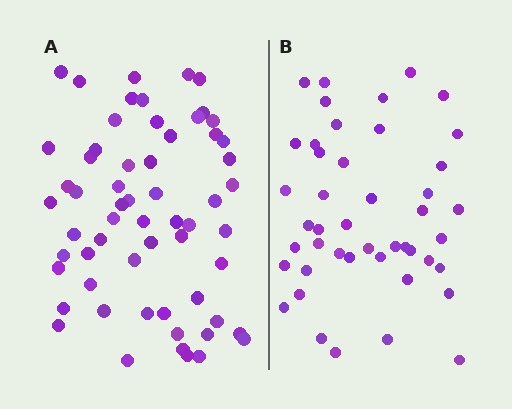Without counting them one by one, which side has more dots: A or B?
Region A (the left region) has more dots.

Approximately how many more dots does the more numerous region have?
Region A has approximately 15 more dots than region B.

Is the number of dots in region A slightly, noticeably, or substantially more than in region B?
Region A has noticeably more, but not dramatically so. The ratio is roughly 1.3 to 1.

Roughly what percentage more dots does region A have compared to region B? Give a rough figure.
About 35% more.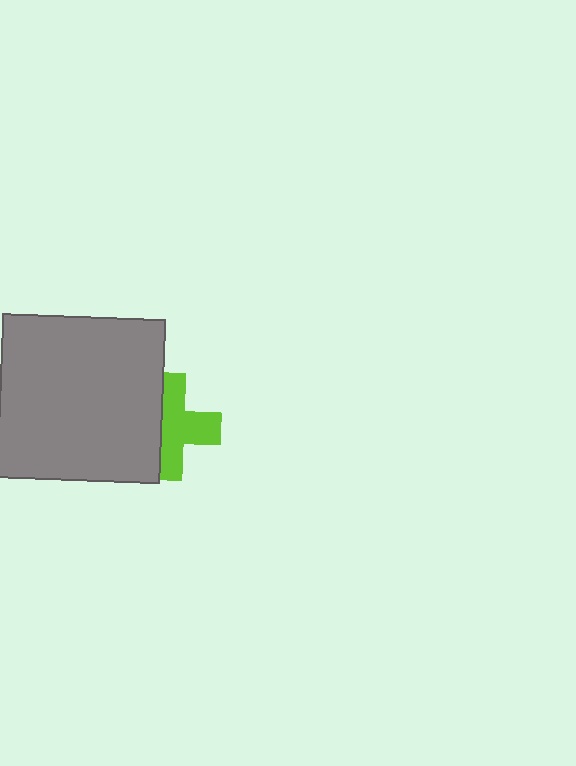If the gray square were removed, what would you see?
You would see the complete lime cross.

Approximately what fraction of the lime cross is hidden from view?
Roughly 39% of the lime cross is hidden behind the gray square.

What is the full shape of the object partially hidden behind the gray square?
The partially hidden object is a lime cross.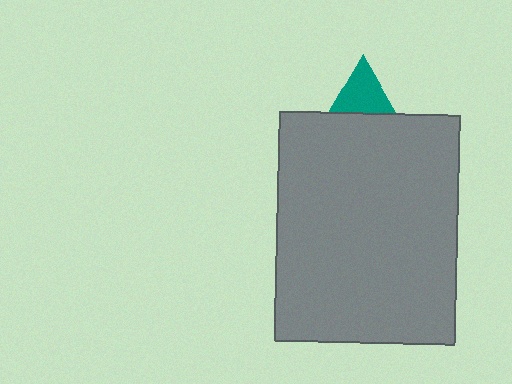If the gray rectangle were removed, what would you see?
You would see the complete teal triangle.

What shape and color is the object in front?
The object in front is a gray rectangle.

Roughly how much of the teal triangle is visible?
A small part of it is visible (roughly 35%).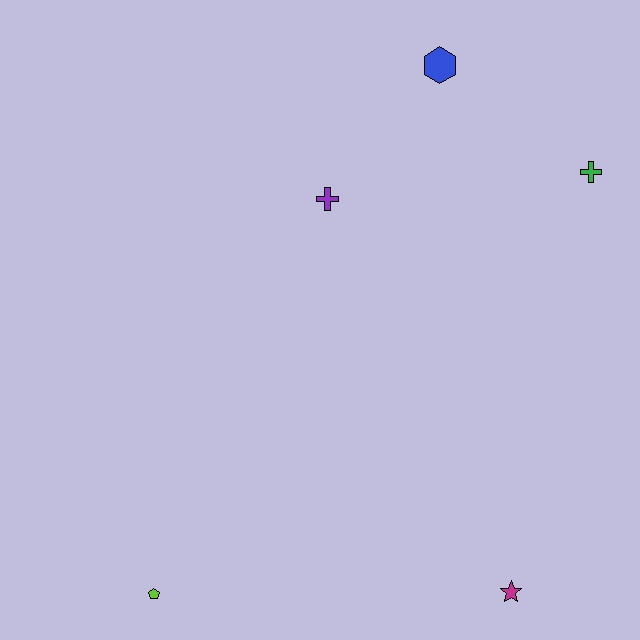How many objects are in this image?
There are 5 objects.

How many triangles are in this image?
There are no triangles.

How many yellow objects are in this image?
There are no yellow objects.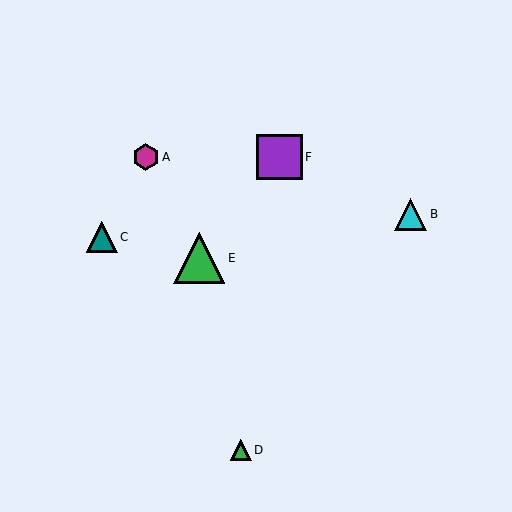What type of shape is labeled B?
Shape B is a cyan triangle.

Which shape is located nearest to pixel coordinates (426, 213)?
The cyan triangle (labeled B) at (411, 214) is nearest to that location.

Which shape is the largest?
The green triangle (labeled E) is the largest.